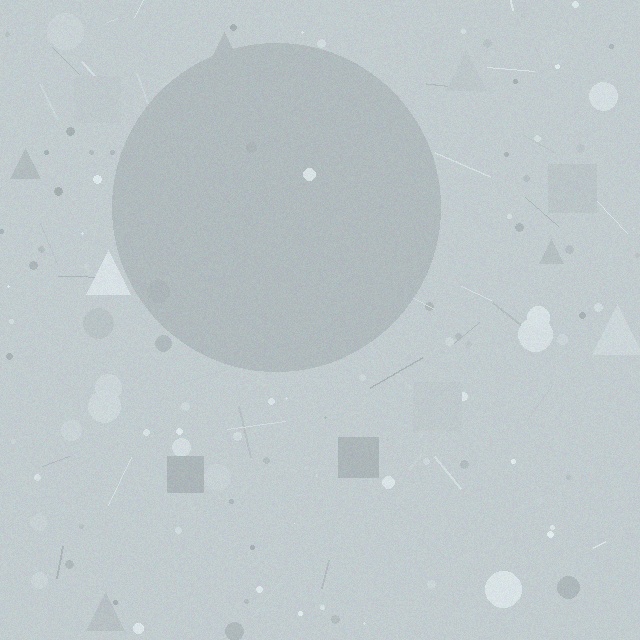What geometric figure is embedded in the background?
A circle is embedded in the background.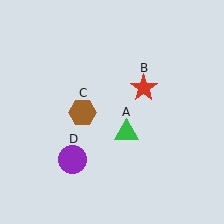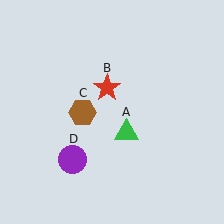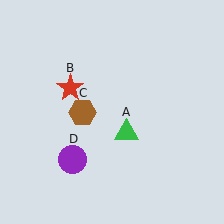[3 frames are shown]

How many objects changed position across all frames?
1 object changed position: red star (object B).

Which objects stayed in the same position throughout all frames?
Green triangle (object A) and brown hexagon (object C) and purple circle (object D) remained stationary.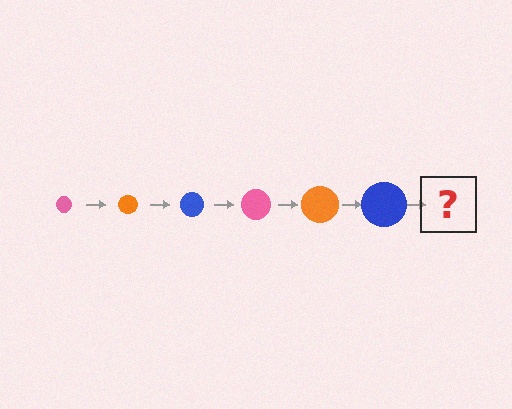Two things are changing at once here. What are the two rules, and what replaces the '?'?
The two rules are that the circle grows larger each step and the color cycles through pink, orange, and blue. The '?' should be a pink circle, larger than the previous one.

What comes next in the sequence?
The next element should be a pink circle, larger than the previous one.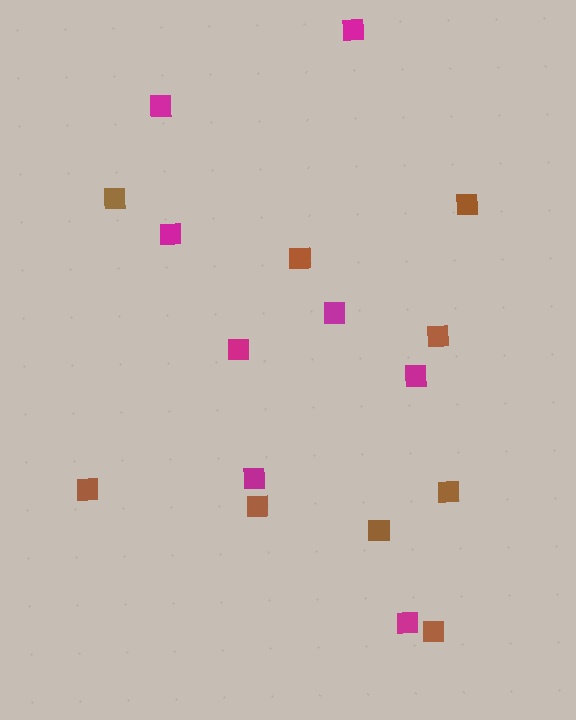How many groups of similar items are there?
There are 2 groups: one group of brown squares (9) and one group of magenta squares (8).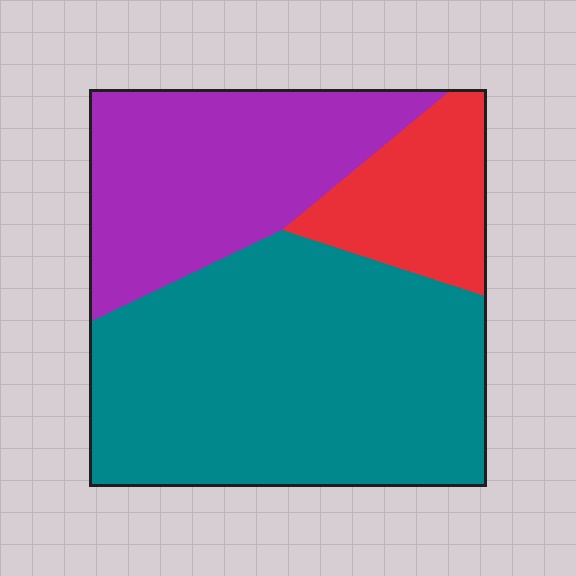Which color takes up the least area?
Red, at roughly 15%.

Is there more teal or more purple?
Teal.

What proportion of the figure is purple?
Purple takes up about one third (1/3) of the figure.